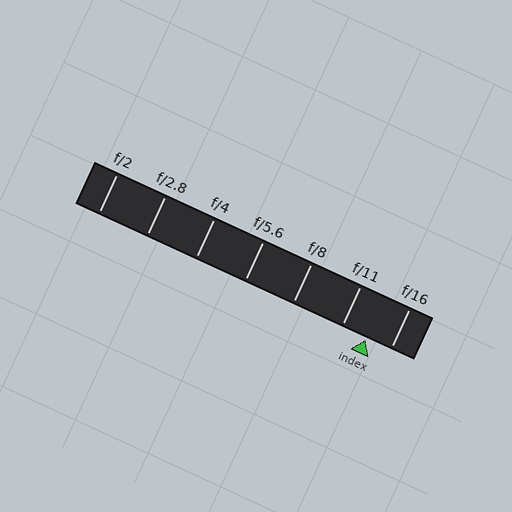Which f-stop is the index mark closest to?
The index mark is closest to f/16.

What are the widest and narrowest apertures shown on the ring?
The widest aperture shown is f/2 and the narrowest is f/16.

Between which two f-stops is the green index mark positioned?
The index mark is between f/11 and f/16.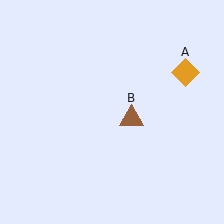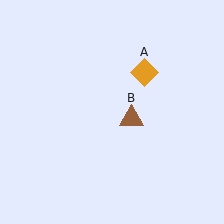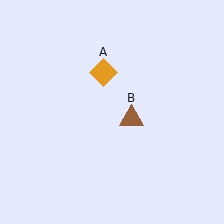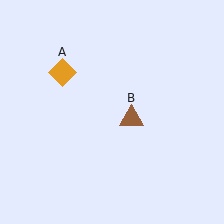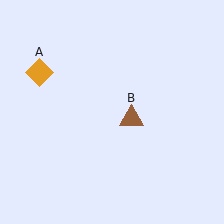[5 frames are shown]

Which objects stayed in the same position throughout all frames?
Brown triangle (object B) remained stationary.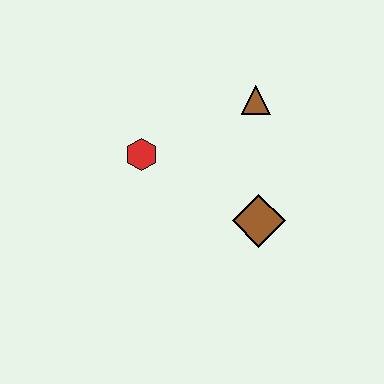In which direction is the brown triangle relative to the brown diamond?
The brown triangle is above the brown diamond.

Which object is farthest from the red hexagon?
The brown diamond is farthest from the red hexagon.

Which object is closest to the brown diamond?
The brown triangle is closest to the brown diamond.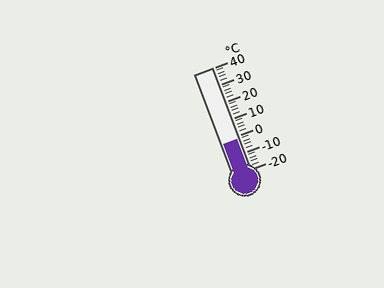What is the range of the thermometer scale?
The thermometer scale ranges from -20°C to 40°C.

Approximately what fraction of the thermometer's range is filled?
The thermometer is filled to approximately 30% of its range.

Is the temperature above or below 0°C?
The temperature is below 0°C.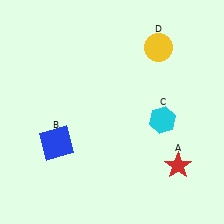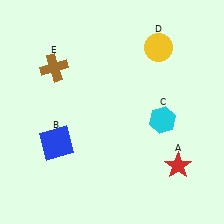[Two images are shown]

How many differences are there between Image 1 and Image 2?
There is 1 difference between the two images.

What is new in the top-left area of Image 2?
A brown cross (E) was added in the top-left area of Image 2.